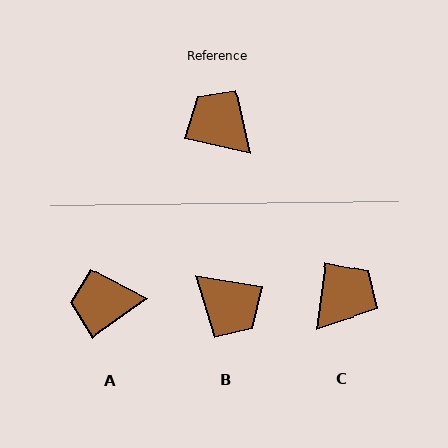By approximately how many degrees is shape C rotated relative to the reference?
Approximately 84 degrees clockwise.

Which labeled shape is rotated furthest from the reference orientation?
B, about 175 degrees away.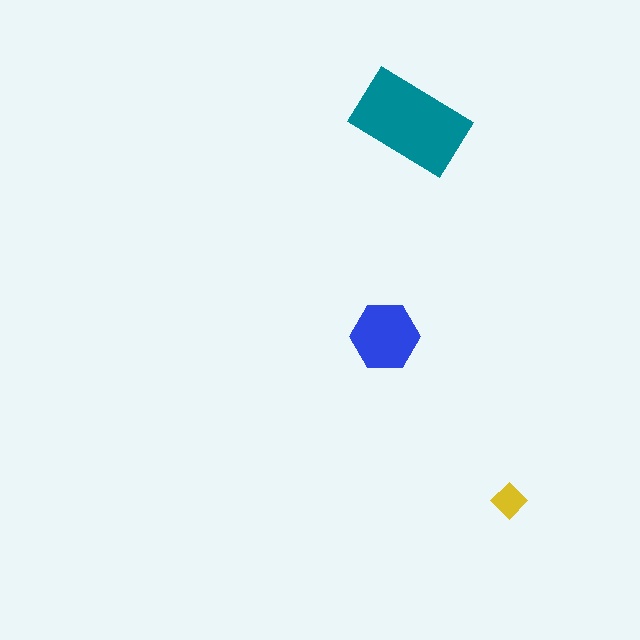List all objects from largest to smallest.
The teal rectangle, the blue hexagon, the yellow diamond.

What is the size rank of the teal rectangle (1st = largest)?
1st.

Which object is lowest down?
The yellow diamond is bottommost.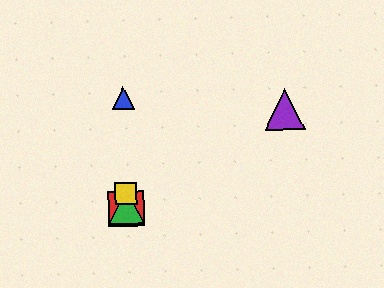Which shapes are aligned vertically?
The red square, the blue triangle, the green triangle, the yellow square are aligned vertically.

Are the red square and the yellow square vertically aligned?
Yes, both are at x≈126.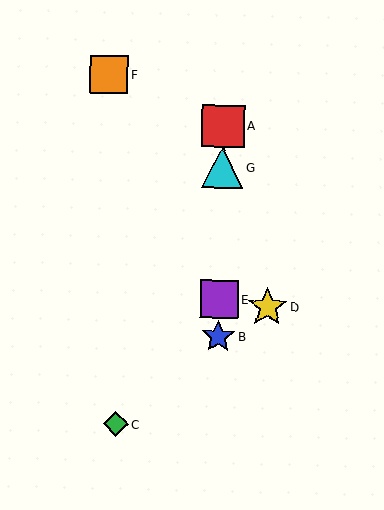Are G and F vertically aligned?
No, G is at x≈222 and F is at x≈109.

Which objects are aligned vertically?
Objects A, B, E, G are aligned vertically.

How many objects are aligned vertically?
4 objects (A, B, E, G) are aligned vertically.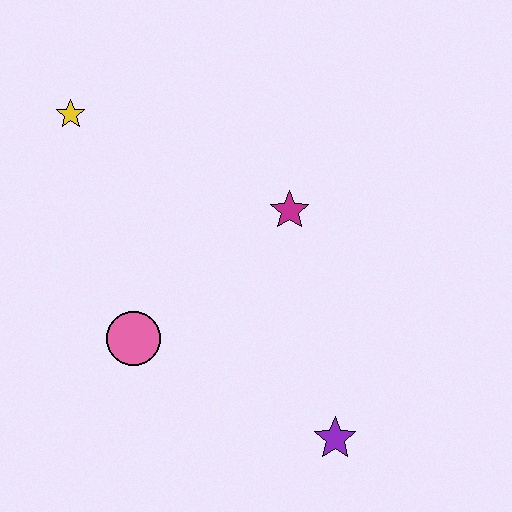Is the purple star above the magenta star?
No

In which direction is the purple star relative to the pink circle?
The purple star is to the right of the pink circle.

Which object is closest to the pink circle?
The magenta star is closest to the pink circle.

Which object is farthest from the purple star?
The yellow star is farthest from the purple star.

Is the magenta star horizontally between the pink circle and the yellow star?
No